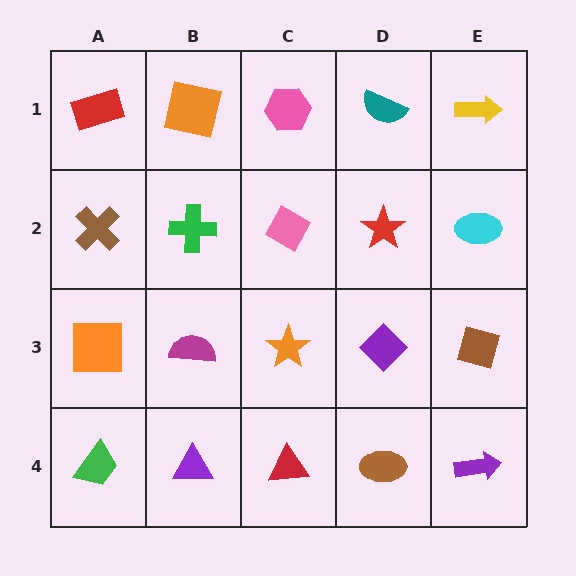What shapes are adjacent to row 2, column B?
An orange square (row 1, column B), a magenta semicircle (row 3, column B), a brown cross (row 2, column A), a pink diamond (row 2, column C).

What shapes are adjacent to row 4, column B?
A magenta semicircle (row 3, column B), a green trapezoid (row 4, column A), a red triangle (row 4, column C).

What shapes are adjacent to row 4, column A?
An orange square (row 3, column A), a purple triangle (row 4, column B).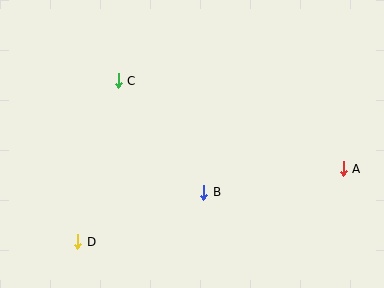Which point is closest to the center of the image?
Point B at (204, 192) is closest to the center.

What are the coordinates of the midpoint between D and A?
The midpoint between D and A is at (211, 205).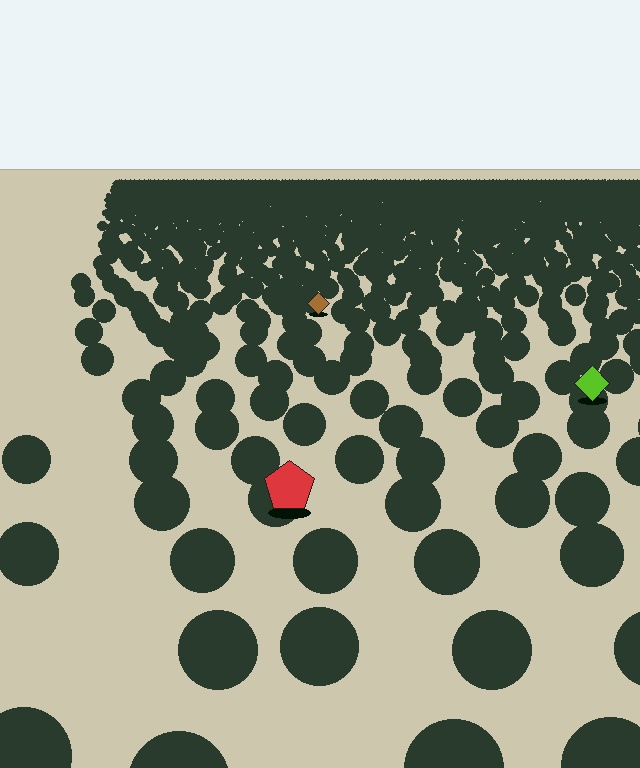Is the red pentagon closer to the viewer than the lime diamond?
Yes. The red pentagon is closer — you can tell from the texture gradient: the ground texture is coarser near it.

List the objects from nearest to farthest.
From nearest to farthest: the red pentagon, the lime diamond, the brown diamond.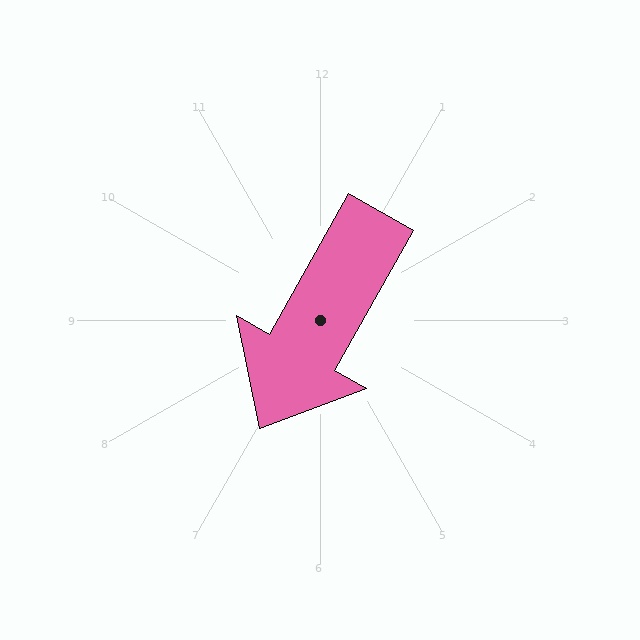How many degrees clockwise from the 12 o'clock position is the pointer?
Approximately 209 degrees.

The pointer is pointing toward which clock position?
Roughly 7 o'clock.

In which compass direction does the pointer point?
Southwest.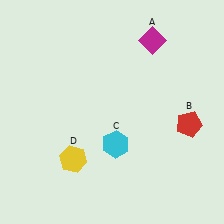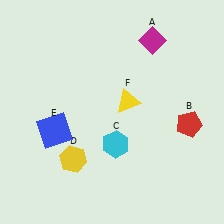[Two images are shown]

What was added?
A blue square (E), a yellow triangle (F) were added in Image 2.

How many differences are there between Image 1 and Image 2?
There are 2 differences between the two images.